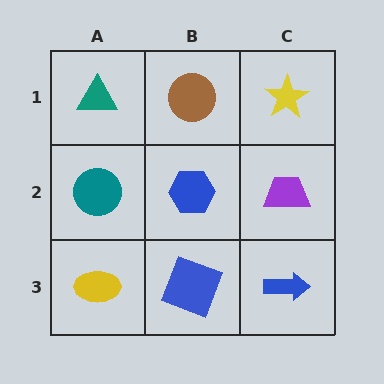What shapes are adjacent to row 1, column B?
A blue hexagon (row 2, column B), a teal triangle (row 1, column A), a yellow star (row 1, column C).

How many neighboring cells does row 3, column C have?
2.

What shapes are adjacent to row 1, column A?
A teal circle (row 2, column A), a brown circle (row 1, column B).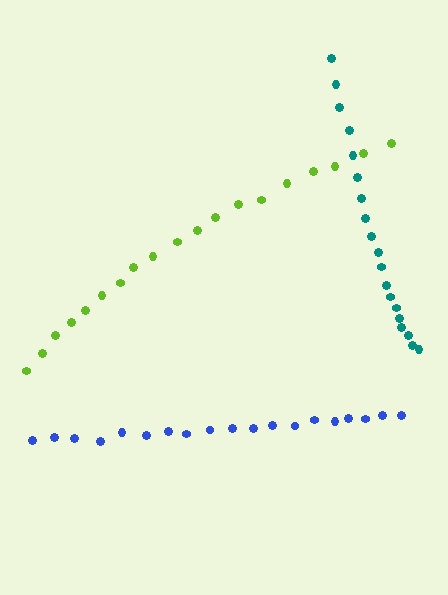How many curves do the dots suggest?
There are 3 distinct paths.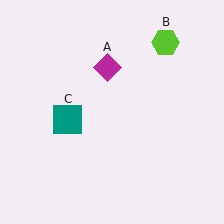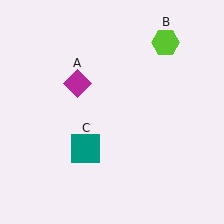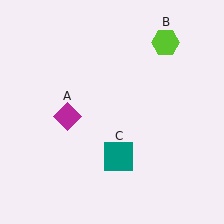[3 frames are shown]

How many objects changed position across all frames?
2 objects changed position: magenta diamond (object A), teal square (object C).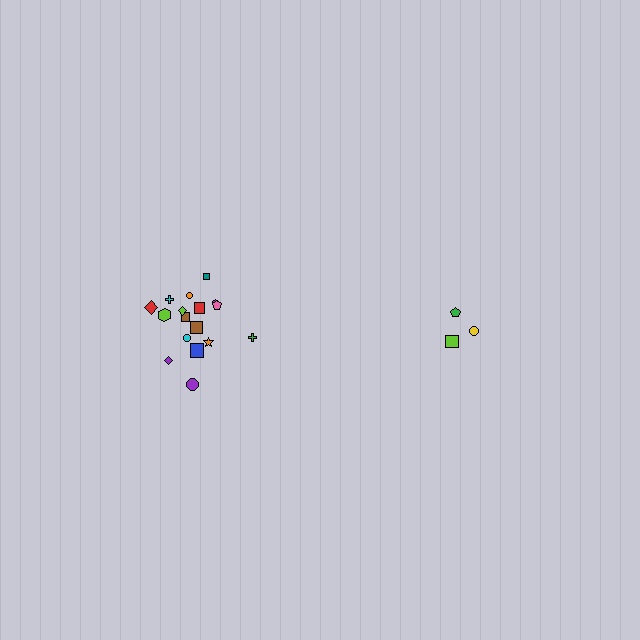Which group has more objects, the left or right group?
The left group.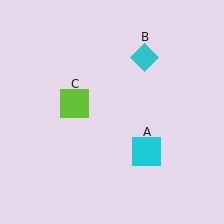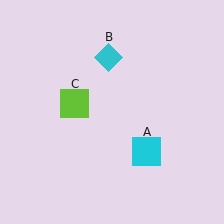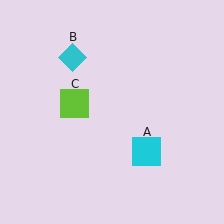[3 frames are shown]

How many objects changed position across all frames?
1 object changed position: cyan diamond (object B).